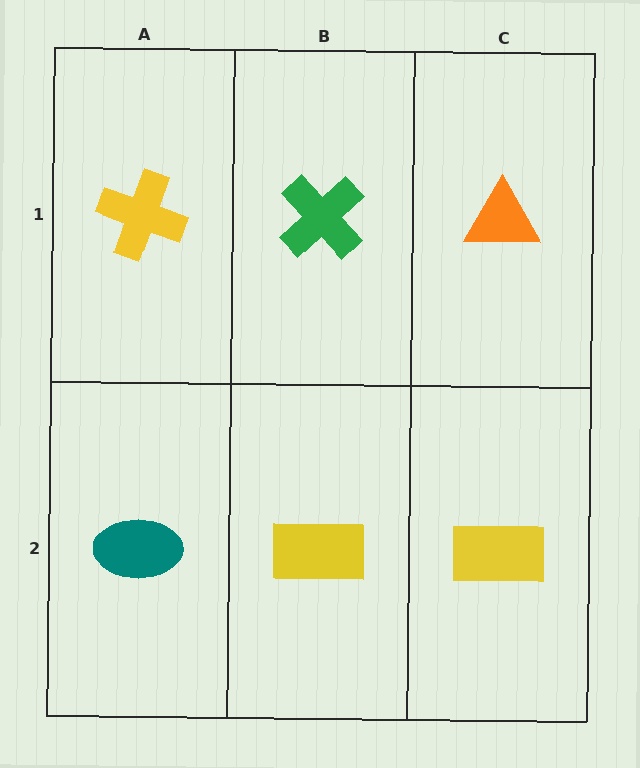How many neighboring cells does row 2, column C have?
2.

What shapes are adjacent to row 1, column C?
A yellow rectangle (row 2, column C), a green cross (row 1, column B).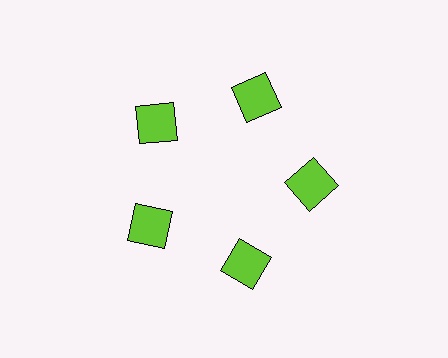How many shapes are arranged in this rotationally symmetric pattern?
There are 5 shapes, arranged in 5 groups of 1.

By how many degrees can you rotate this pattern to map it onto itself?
The pattern maps onto itself every 72 degrees of rotation.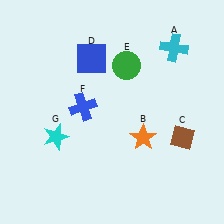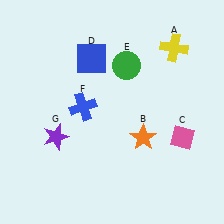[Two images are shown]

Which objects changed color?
A changed from cyan to yellow. C changed from brown to pink. G changed from cyan to purple.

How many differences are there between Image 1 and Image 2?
There are 3 differences between the two images.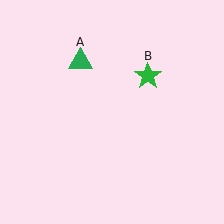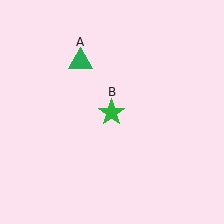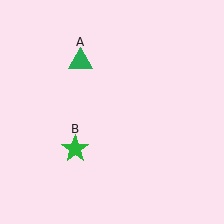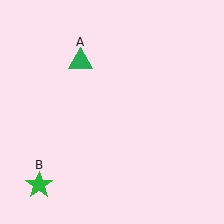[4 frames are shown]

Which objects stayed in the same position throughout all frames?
Green triangle (object A) remained stationary.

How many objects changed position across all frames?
1 object changed position: green star (object B).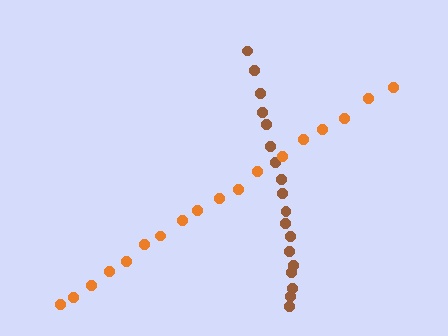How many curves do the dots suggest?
There are 2 distinct paths.